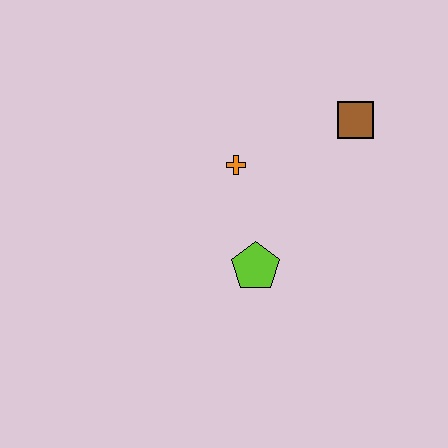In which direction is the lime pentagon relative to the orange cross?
The lime pentagon is below the orange cross.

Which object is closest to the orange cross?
The lime pentagon is closest to the orange cross.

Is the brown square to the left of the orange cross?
No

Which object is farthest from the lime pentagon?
The brown square is farthest from the lime pentagon.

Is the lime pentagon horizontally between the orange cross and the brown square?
Yes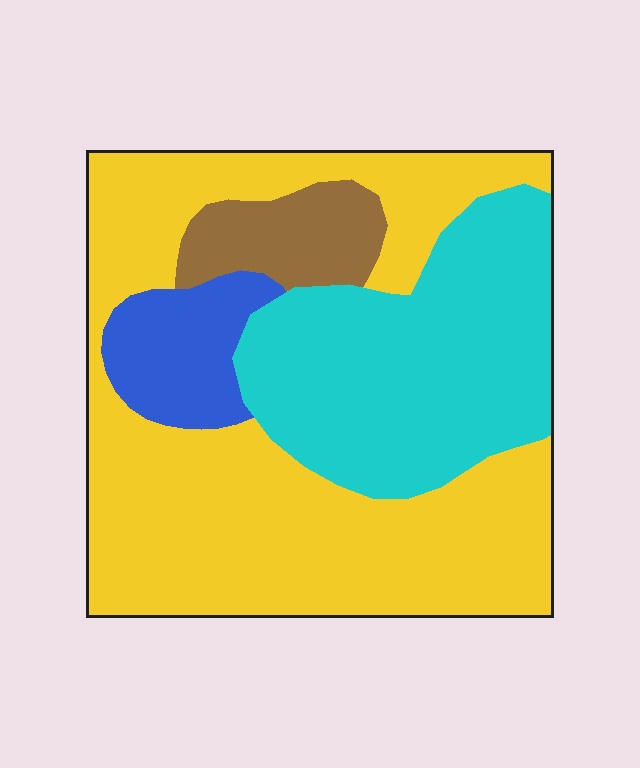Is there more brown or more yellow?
Yellow.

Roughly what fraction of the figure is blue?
Blue covers roughly 10% of the figure.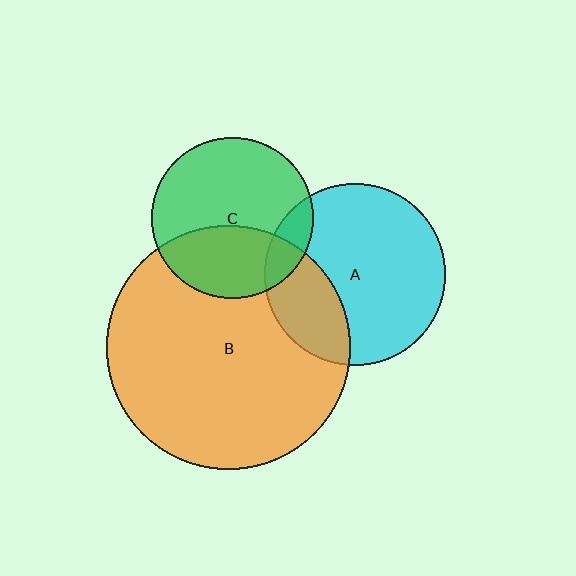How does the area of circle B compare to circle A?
Approximately 1.8 times.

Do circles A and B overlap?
Yes.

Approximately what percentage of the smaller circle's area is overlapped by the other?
Approximately 25%.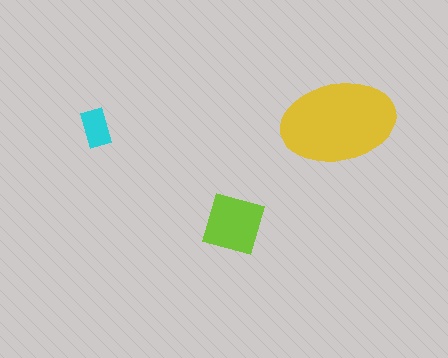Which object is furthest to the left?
The cyan rectangle is leftmost.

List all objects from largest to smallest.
The yellow ellipse, the lime diamond, the cyan rectangle.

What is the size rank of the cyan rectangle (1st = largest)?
3rd.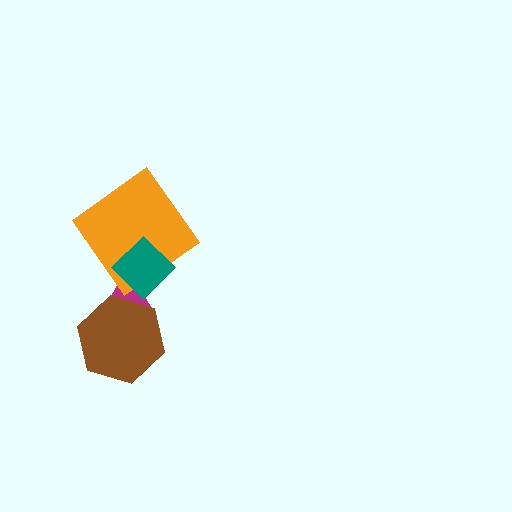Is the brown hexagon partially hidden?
No, no other shape covers it.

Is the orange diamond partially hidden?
Yes, it is partially covered by another shape.